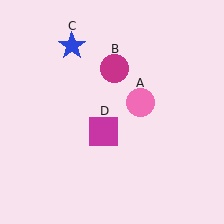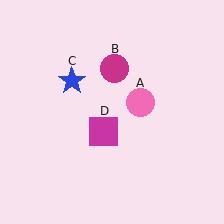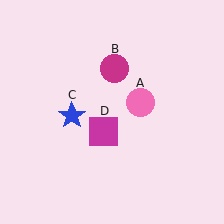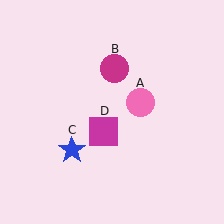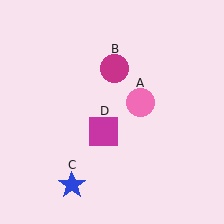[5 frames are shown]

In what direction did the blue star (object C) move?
The blue star (object C) moved down.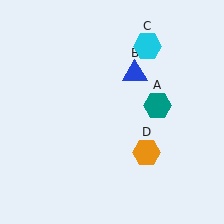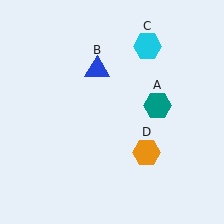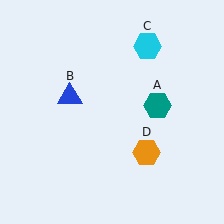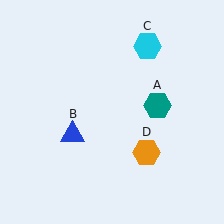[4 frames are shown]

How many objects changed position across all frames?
1 object changed position: blue triangle (object B).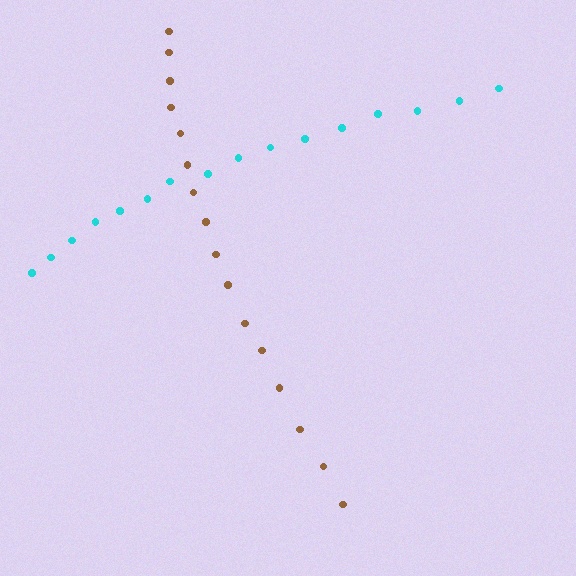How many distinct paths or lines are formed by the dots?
There are 2 distinct paths.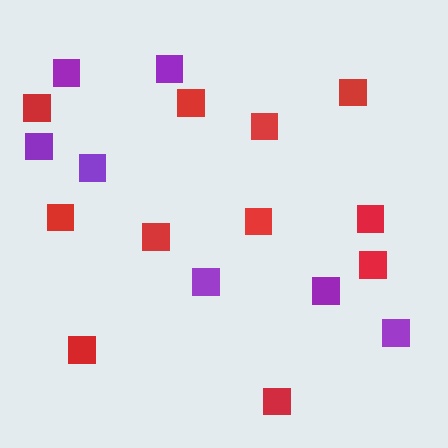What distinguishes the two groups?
There are 2 groups: one group of purple squares (7) and one group of red squares (11).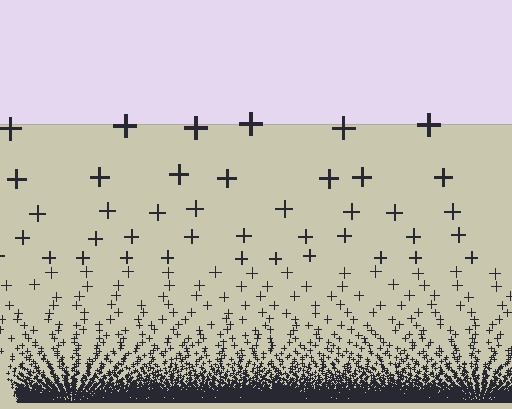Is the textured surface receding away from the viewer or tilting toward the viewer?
The surface appears to tilt toward the viewer. Texture elements get larger and sparser toward the top.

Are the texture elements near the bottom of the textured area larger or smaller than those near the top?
Smaller. The gradient is inverted — elements near the bottom are smaller and denser.